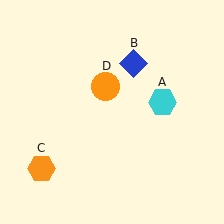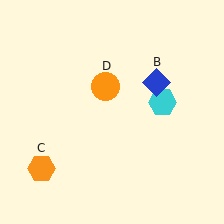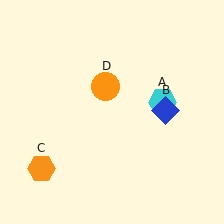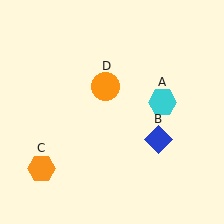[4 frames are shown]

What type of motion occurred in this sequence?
The blue diamond (object B) rotated clockwise around the center of the scene.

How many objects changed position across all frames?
1 object changed position: blue diamond (object B).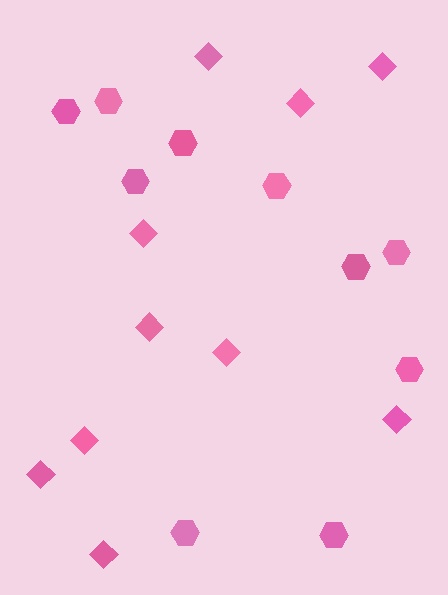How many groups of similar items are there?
There are 2 groups: one group of hexagons (10) and one group of diamonds (10).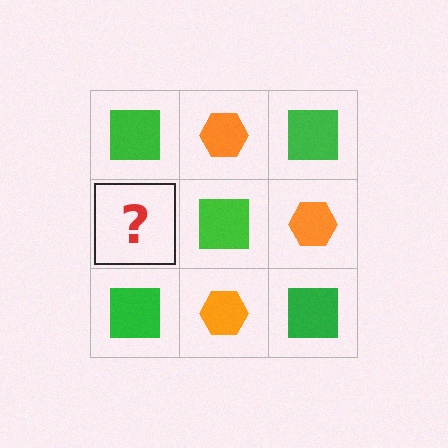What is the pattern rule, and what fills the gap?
The rule is that it alternates green square and orange hexagon in a checkerboard pattern. The gap should be filled with an orange hexagon.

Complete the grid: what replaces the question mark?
The question mark should be replaced with an orange hexagon.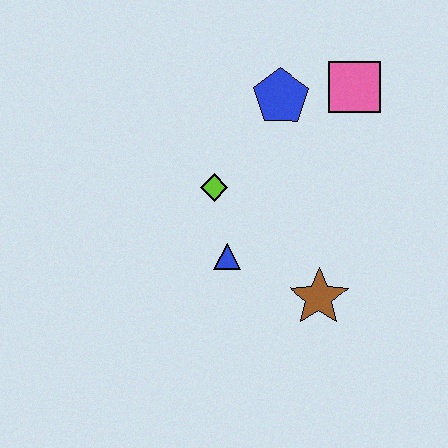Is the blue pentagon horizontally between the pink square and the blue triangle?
Yes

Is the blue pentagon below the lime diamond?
No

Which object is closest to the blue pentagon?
The pink square is closest to the blue pentagon.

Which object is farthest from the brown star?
The pink square is farthest from the brown star.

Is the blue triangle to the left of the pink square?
Yes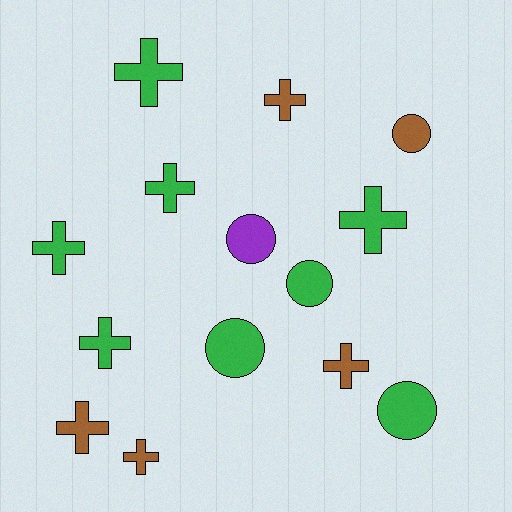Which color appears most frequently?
Green, with 8 objects.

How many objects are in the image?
There are 14 objects.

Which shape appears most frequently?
Cross, with 9 objects.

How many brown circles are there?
There is 1 brown circle.